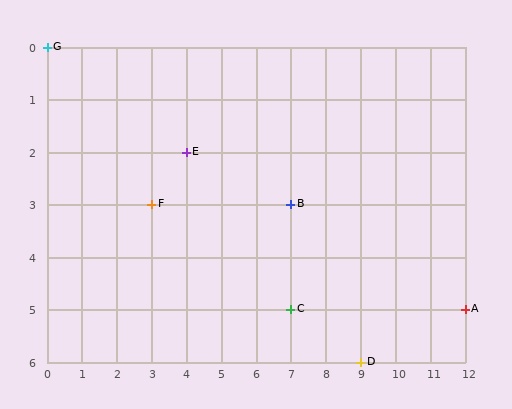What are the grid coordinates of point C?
Point C is at grid coordinates (7, 5).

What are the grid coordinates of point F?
Point F is at grid coordinates (3, 3).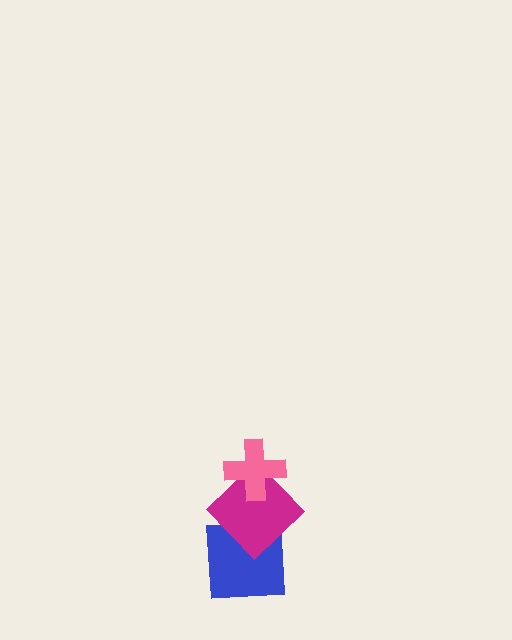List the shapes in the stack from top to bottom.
From top to bottom: the pink cross, the magenta diamond, the blue square.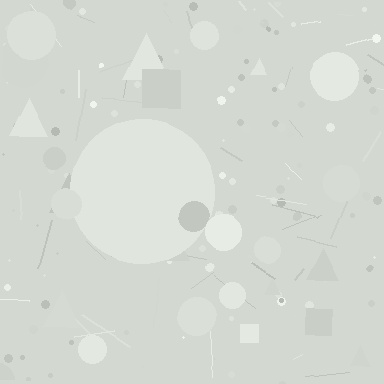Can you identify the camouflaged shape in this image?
The camouflaged shape is a circle.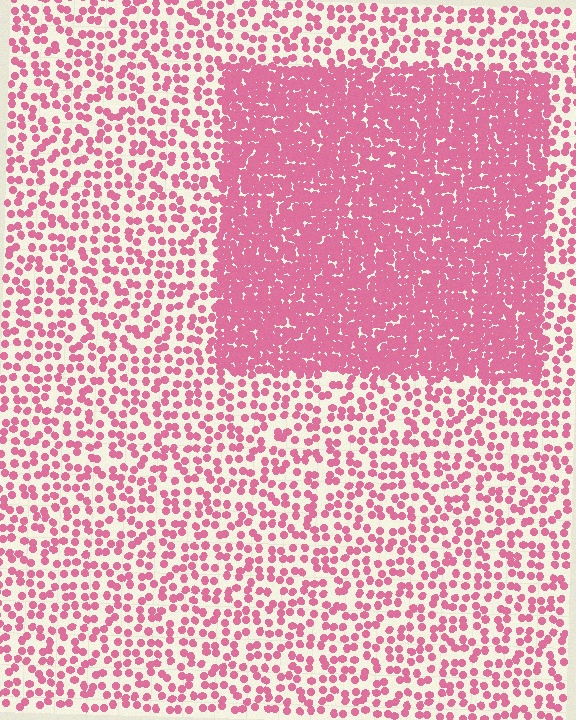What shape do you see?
I see a rectangle.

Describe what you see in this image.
The image contains small pink elements arranged at two different densities. A rectangle-shaped region is visible where the elements are more densely packed than the surrounding area.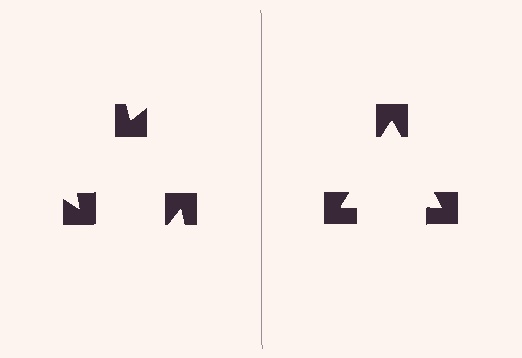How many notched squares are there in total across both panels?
6 — 3 on each side.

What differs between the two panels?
The notched squares are positioned identically on both sides; only the wedge orientations differ. On the right they align to a triangle; on the left they are misaligned.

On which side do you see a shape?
An illusory triangle appears on the right side. On the left side the wedge cuts are rotated, so no coherent shape forms.